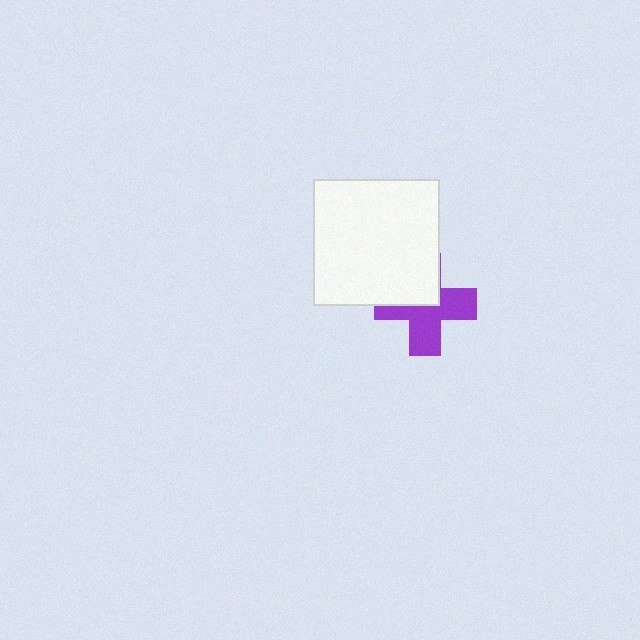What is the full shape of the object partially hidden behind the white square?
The partially hidden object is a purple cross.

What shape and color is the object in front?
The object in front is a white square.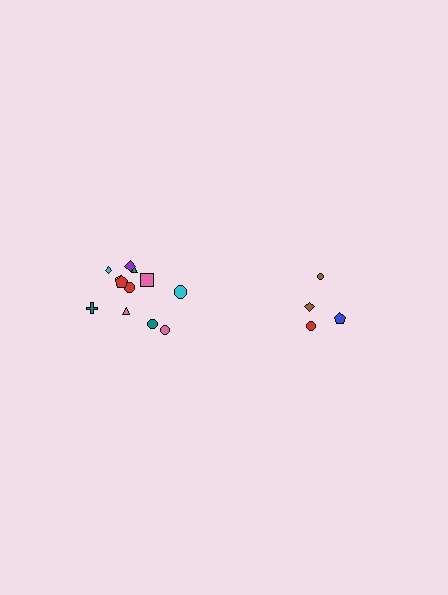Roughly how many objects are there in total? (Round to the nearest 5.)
Roughly 15 objects in total.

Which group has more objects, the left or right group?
The left group.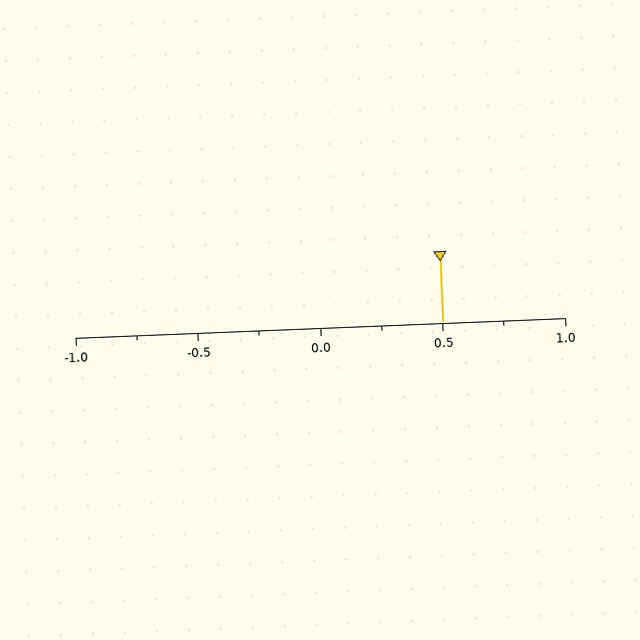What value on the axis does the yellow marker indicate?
The marker indicates approximately 0.5.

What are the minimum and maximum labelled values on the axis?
The axis runs from -1.0 to 1.0.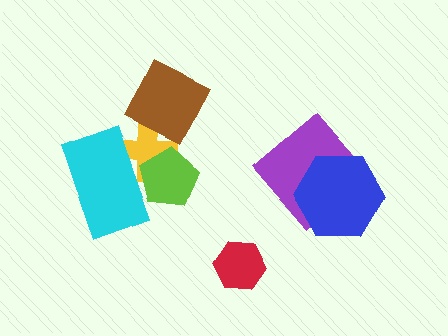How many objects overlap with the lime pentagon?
2 objects overlap with the lime pentagon.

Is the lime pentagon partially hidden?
Yes, it is partially covered by another shape.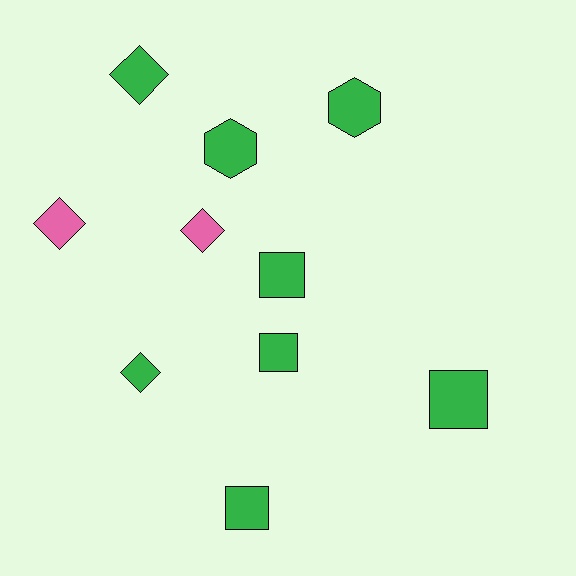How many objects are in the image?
There are 10 objects.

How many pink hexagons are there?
There are no pink hexagons.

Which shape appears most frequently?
Square, with 4 objects.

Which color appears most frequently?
Green, with 8 objects.